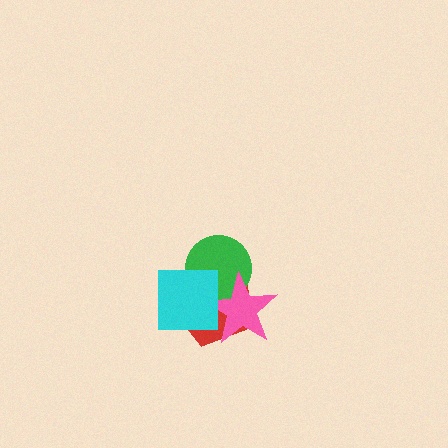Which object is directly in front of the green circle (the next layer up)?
The pink star is directly in front of the green circle.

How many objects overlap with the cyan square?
3 objects overlap with the cyan square.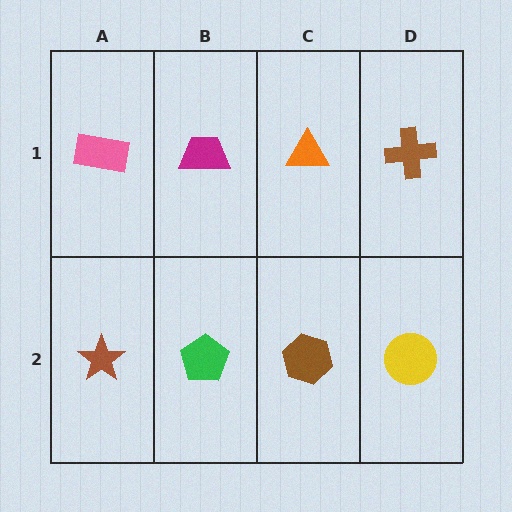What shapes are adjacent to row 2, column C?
An orange triangle (row 1, column C), a green pentagon (row 2, column B), a yellow circle (row 2, column D).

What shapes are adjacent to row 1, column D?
A yellow circle (row 2, column D), an orange triangle (row 1, column C).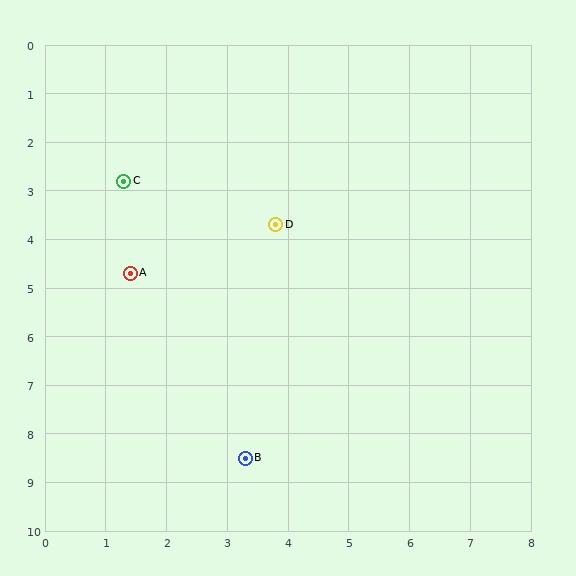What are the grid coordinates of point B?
Point B is at approximately (3.3, 8.5).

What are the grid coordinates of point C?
Point C is at approximately (1.3, 2.8).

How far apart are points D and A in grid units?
Points D and A are about 2.6 grid units apart.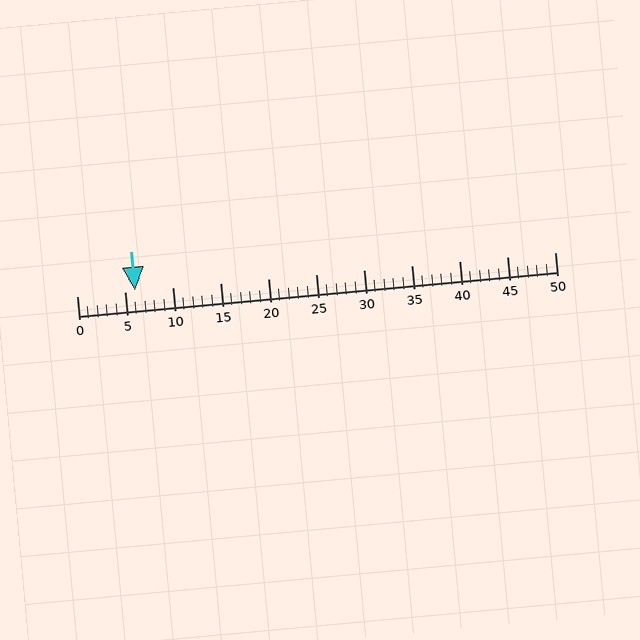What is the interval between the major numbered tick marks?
The major tick marks are spaced 5 units apart.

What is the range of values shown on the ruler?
The ruler shows values from 0 to 50.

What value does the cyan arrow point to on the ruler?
The cyan arrow points to approximately 6.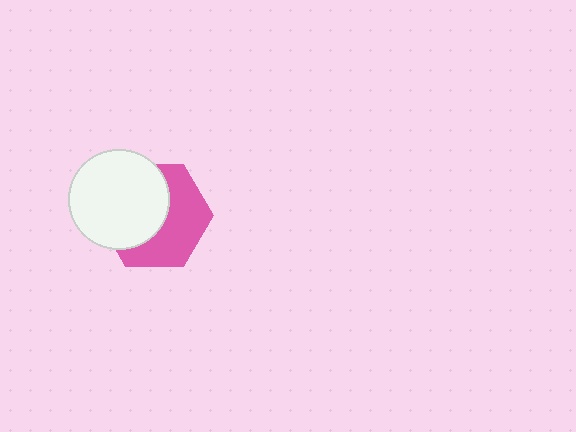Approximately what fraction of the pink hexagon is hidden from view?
Roughly 50% of the pink hexagon is hidden behind the white circle.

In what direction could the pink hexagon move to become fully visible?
The pink hexagon could move toward the lower-right. That would shift it out from behind the white circle entirely.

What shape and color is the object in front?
The object in front is a white circle.